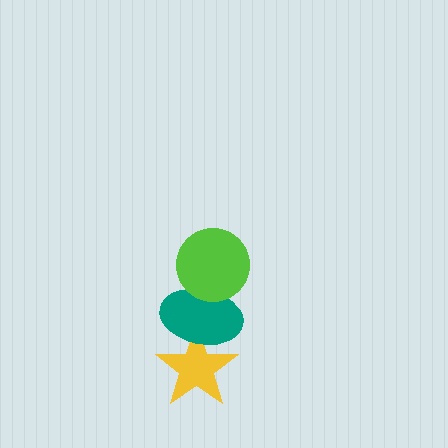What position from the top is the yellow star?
The yellow star is 3rd from the top.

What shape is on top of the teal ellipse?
The lime circle is on top of the teal ellipse.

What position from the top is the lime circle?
The lime circle is 1st from the top.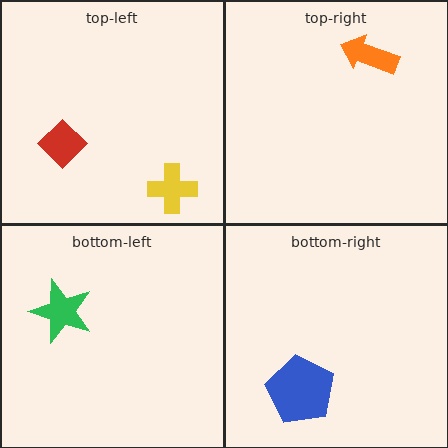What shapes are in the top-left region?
The yellow cross, the red diamond.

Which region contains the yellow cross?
The top-left region.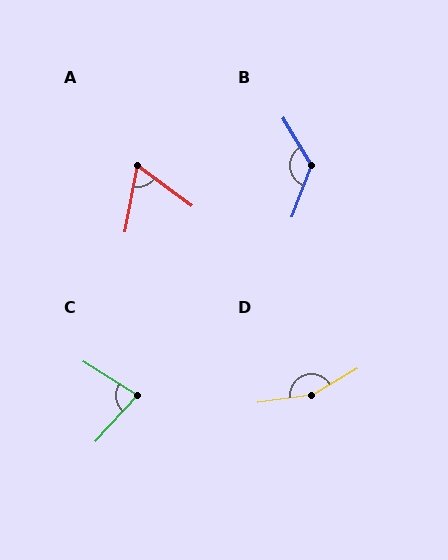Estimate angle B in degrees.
Approximately 128 degrees.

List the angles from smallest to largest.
A (64°), C (80°), B (128°), D (157°).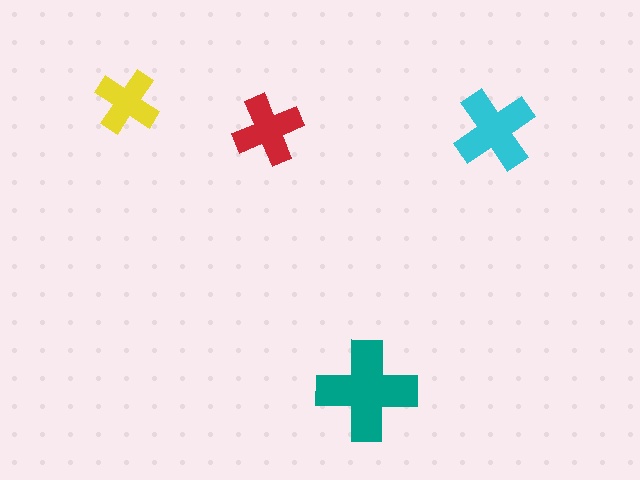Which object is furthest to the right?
The cyan cross is rightmost.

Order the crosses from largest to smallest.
the teal one, the cyan one, the red one, the yellow one.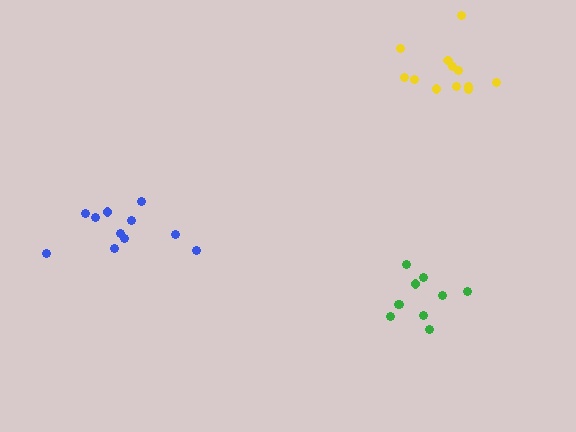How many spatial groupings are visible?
There are 3 spatial groupings.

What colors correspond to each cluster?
The clusters are colored: blue, green, yellow.